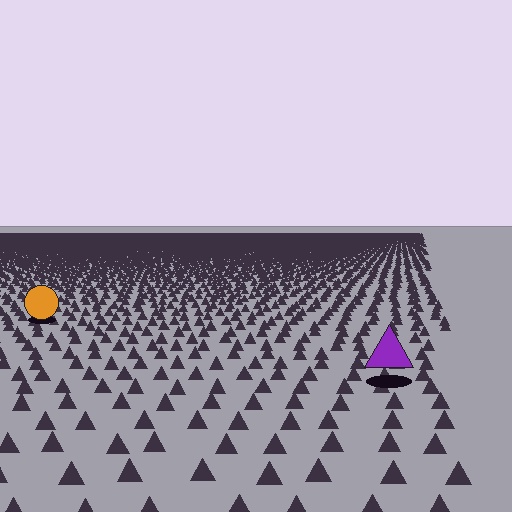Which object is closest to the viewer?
The purple triangle is closest. The texture marks near it are larger and more spread out.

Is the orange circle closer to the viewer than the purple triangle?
No. The purple triangle is closer — you can tell from the texture gradient: the ground texture is coarser near it.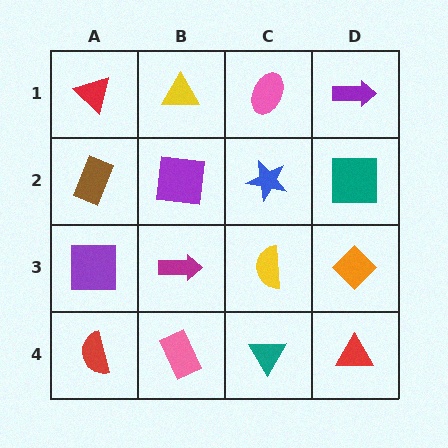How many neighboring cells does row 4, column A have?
2.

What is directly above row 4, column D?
An orange diamond.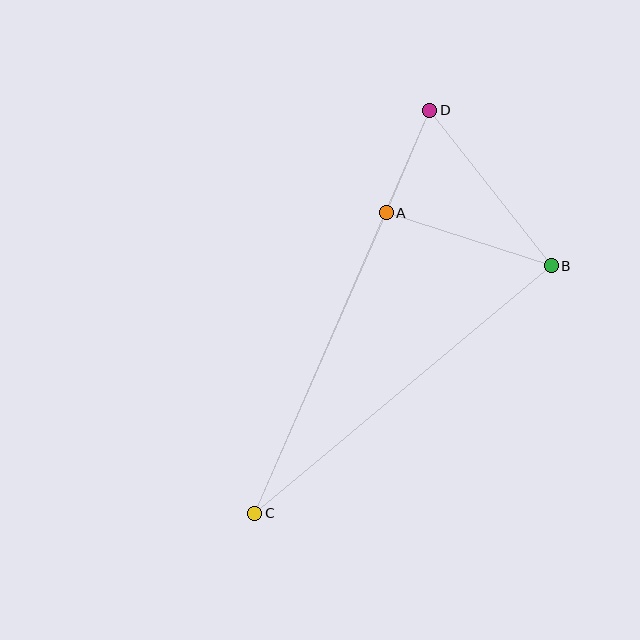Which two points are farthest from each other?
Points C and D are farthest from each other.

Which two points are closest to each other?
Points A and D are closest to each other.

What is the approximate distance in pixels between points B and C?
The distance between B and C is approximately 386 pixels.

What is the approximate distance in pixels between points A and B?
The distance between A and B is approximately 173 pixels.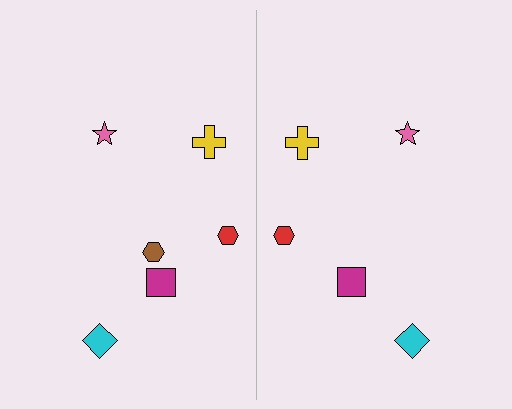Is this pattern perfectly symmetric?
No, the pattern is not perfectly symmetric. A brown hexagon is missing from the right side.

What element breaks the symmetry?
A brown hexagon is missing from the right side.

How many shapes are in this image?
There are 11 shapes in this image.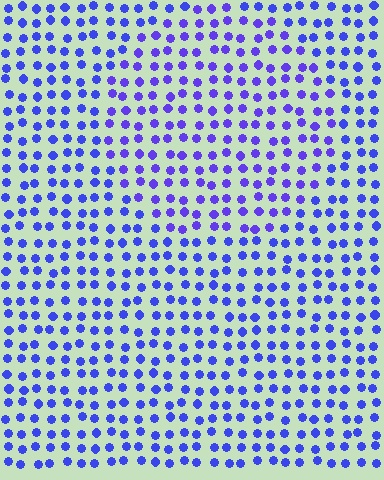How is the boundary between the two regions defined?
The boundary is defined purely by a slight shift in hue (about 17 degrees). Spacing, size, and orientation are identical on both sides.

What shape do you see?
I see a circle.